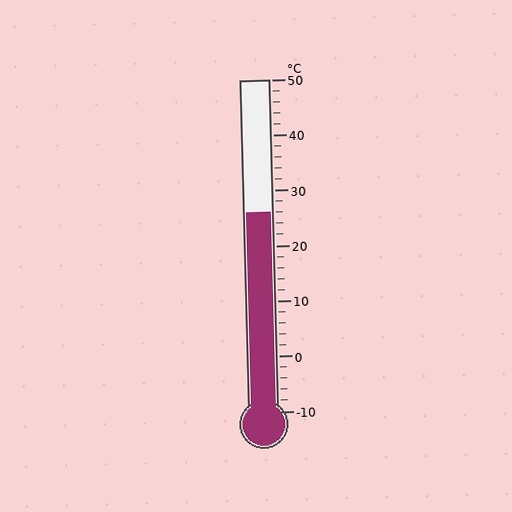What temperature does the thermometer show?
The thermometer shows approximately 26°C.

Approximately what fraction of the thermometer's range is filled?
The thermometer is filled to approximately 60% of its range.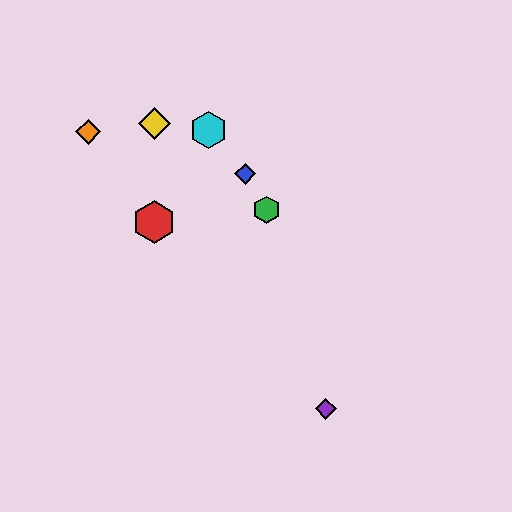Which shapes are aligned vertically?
The red hexagon, the yellow diamond are aligned vertically.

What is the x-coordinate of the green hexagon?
The green hexagon is at x≈266.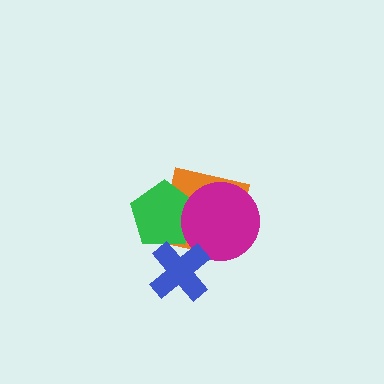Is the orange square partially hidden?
Yes, it is partially covered by another shape.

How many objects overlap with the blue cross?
1 object overlaps with the blue cross.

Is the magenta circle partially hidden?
No, no other shape covers it.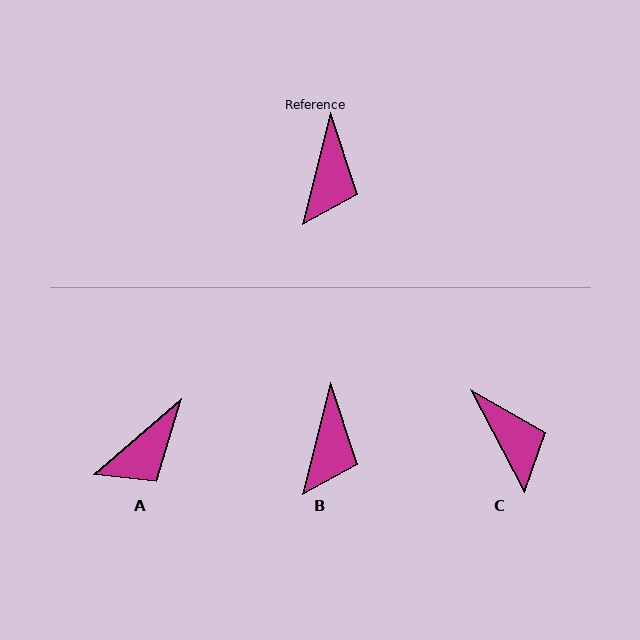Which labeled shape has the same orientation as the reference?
B.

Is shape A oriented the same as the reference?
No, it is off by about 35 degrees.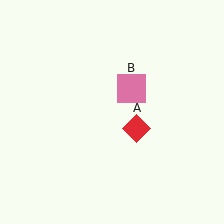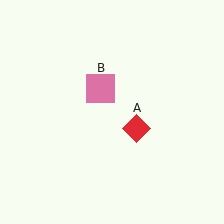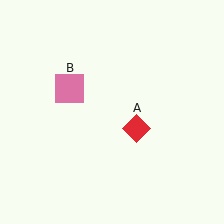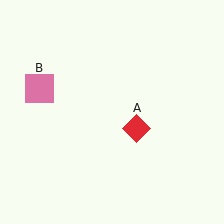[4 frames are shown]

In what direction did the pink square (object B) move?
The pink square (object B) moved left.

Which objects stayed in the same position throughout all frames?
Red diamond (object A) remained stationary.